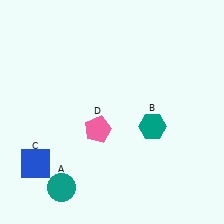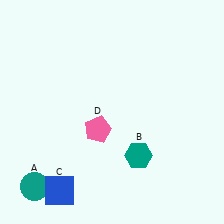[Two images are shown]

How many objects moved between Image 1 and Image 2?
3 objects moved between the two images.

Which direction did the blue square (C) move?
The blue square (C) moved down.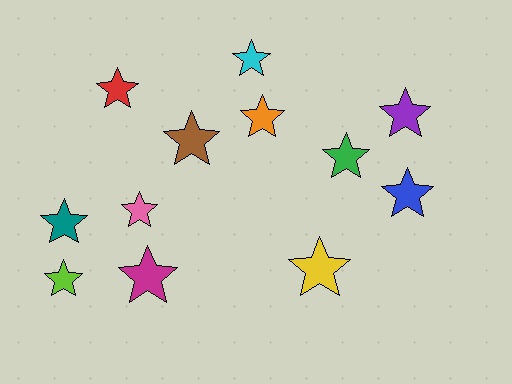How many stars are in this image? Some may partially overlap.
There are 12 stars.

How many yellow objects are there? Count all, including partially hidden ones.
There is 1 yellow object.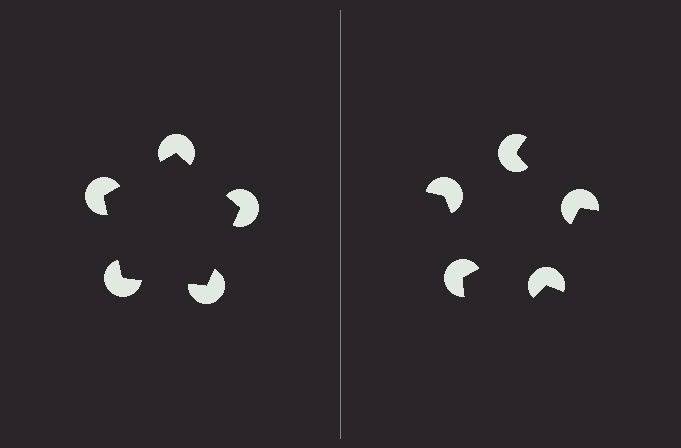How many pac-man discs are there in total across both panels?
10 — 5 on each side.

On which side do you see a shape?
An illusory pentagon appears on the left side. On the right side the wedge cuts are rotated, so no coherent shape forms.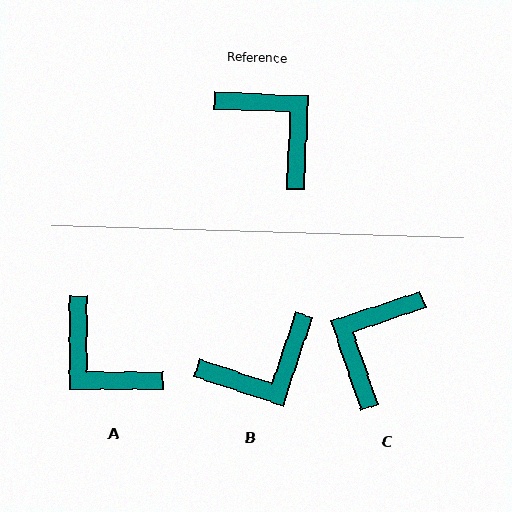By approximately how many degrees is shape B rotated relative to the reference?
Approximately 106 degrees clockwise.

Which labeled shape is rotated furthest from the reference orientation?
A, about 177 degrees away.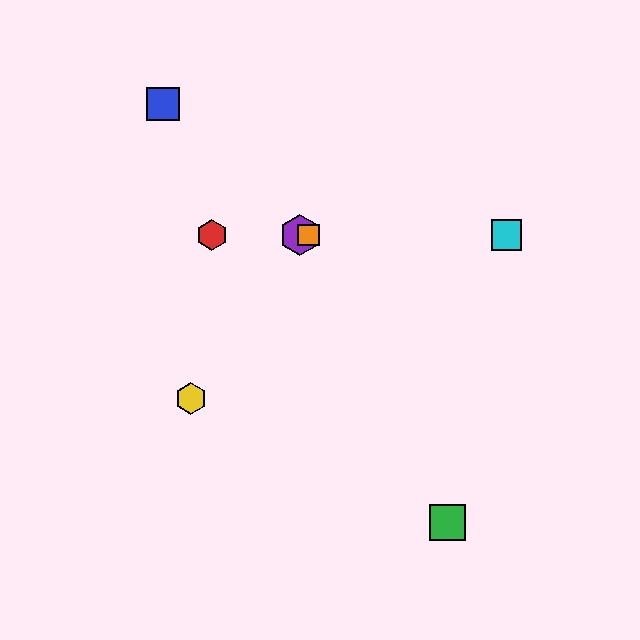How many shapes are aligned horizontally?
4 shapes (the red hexagon, the purple hexagon, the orange square, the cyan square) are aligned horizontally.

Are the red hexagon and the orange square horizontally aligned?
Yes, both are at y≈235.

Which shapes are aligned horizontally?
The red hexagon, the purple hexagon, the orange square, the cyan square are aligned horizontally.